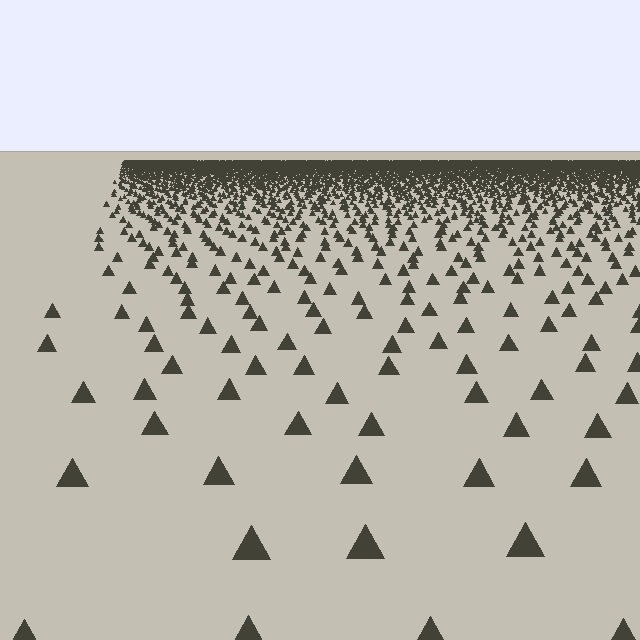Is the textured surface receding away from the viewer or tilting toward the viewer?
The surface is receding away from the viewer. Texture elements get smaller and denser toward the top.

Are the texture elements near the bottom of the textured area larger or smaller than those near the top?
Larger. Near the bottom, elements are closer to the viewer and appear at a bigger on-screen size.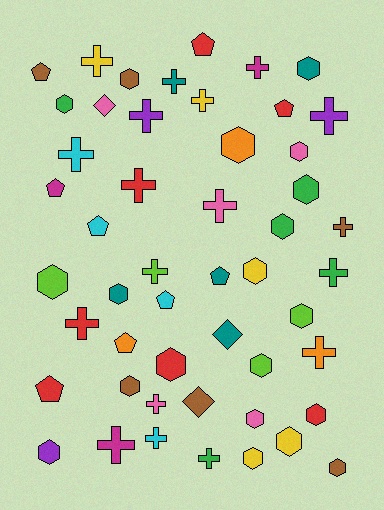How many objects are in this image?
There are 50 objects.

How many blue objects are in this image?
There are no blue objects.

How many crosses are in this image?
There are 18 crosses.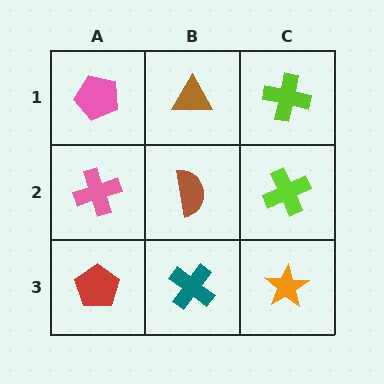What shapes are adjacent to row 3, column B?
A brown semicircle (row 2, column B), a red pentagon (row 3, column A), an orange star (row 3, column C).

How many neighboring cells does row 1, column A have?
2.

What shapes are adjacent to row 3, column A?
A pink cross (row 2, column A), a teal cross (row 3, column B).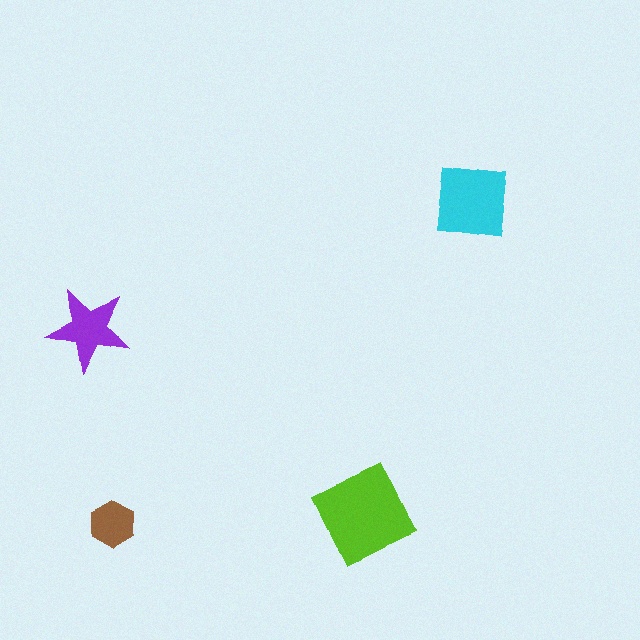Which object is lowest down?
The lime diamond is bottommost.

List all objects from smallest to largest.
The brown hexagon, the purple star, the cyan square, the lime diamond.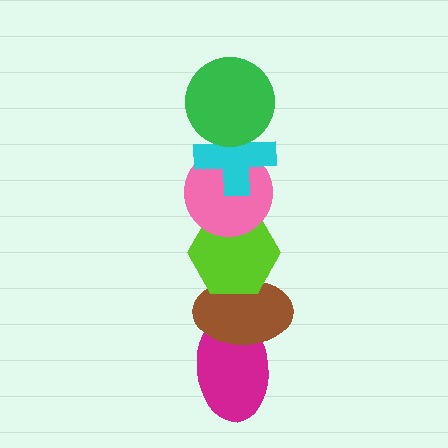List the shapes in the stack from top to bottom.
From top to bottom: the green circle, the cyan cross, the pink circle, the lime hexagon, the brown ellipse, the magenta ellipse.